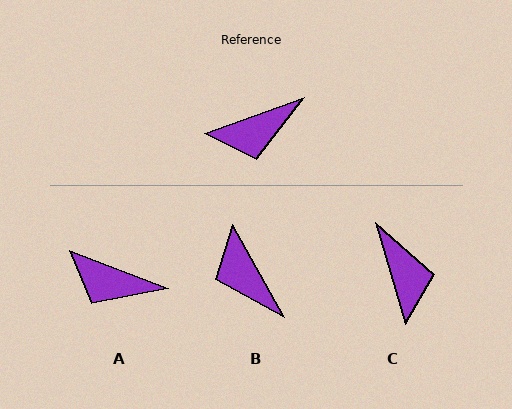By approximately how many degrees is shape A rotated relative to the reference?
Approximately 41 degrees clockwise.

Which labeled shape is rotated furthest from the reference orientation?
C, about 87 degrees away.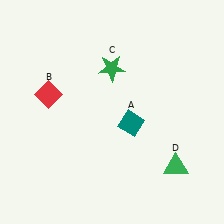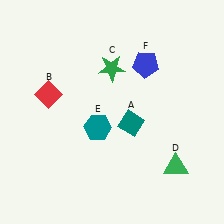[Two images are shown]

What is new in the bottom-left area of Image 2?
A teal hexagon (E) was added in the bottom-left area of Image 2.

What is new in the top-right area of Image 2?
A blue pentagon (F) was added in the top-right area of Image 2.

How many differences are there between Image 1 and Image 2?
There are 2 differences between the two images.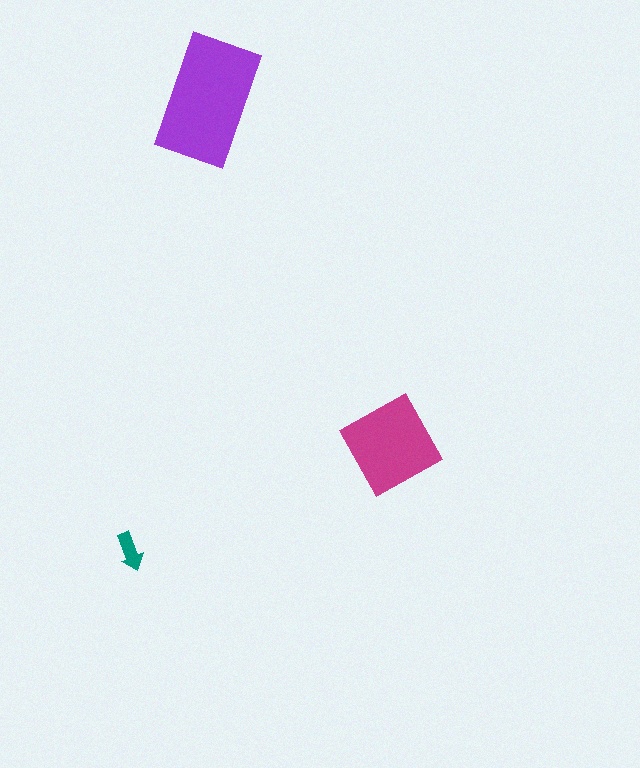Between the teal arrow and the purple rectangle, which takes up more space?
The purple rectangle.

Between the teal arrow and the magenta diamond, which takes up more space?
The magenta diamond.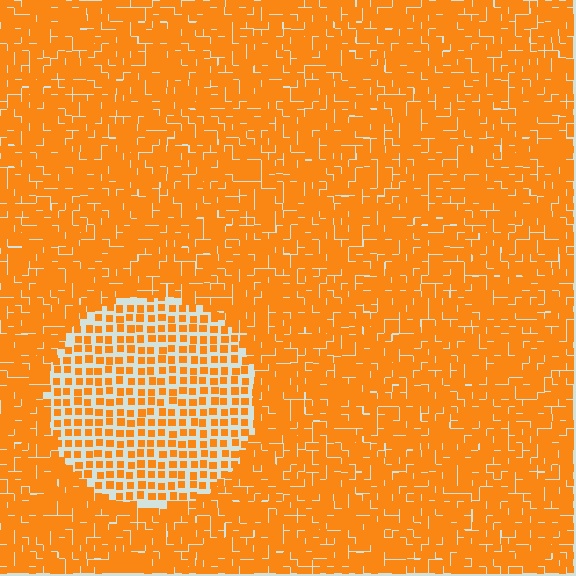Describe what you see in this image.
The image contains small orange elements arranged at two different densities. A circle-shaped region is visible where the elements are less densely packed than the surrounding area.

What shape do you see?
I see a circle.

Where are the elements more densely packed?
The elements are more densely packed outside the circle boundary.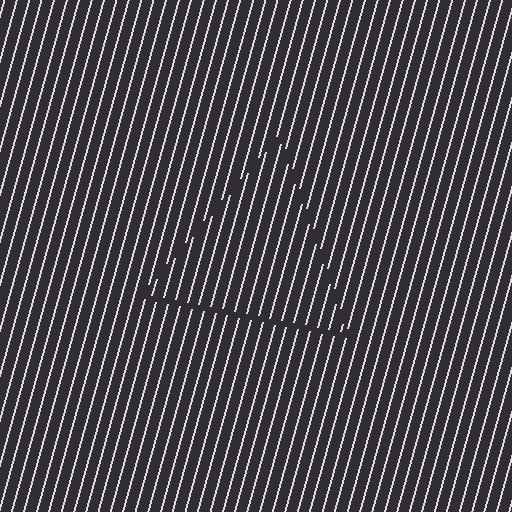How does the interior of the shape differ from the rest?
The interior of the shape contains the same grating, shifted by half a period — the contour is defined by the phase discontinuity where line-ends from the inner and outer gratings abut.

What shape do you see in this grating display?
An illusory triangle. The interior of the shape contains the same grating, shifted by half a period — the contour is defined by the phase discontinuity where line-ends from the inner and outer gratings abut.